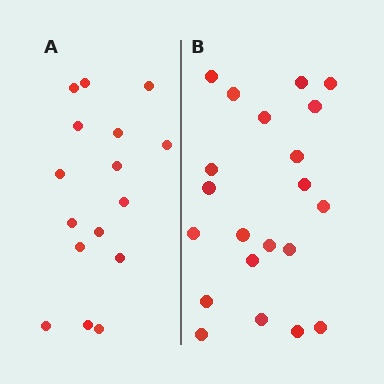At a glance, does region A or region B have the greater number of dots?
Region B (the right region) has more dots.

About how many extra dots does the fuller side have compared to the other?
Region B has about 5 more dots than region A.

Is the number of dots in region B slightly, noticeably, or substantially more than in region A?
Region B has noticeably more, but not dramatically so. The ratio is roughly 1.3 to 1.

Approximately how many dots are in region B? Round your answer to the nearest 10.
About 20 dots. (The exact count is 21, which rounds to 20.)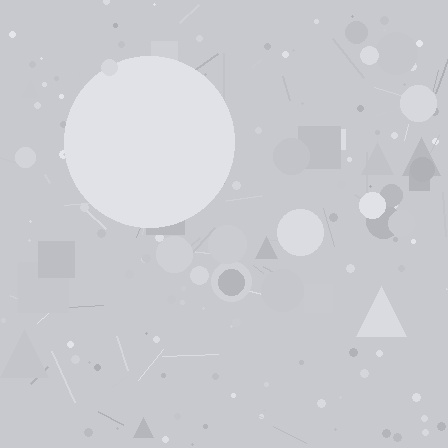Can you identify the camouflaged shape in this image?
The camouflaged shape is a circle.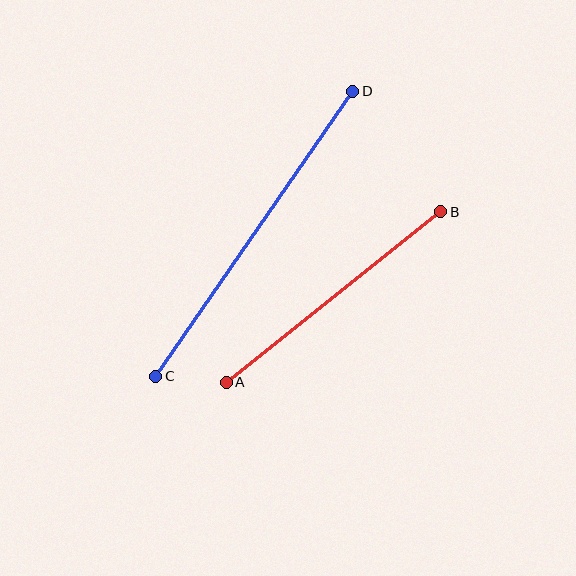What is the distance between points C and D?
The distance is approximately 347 pixels.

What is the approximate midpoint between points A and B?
The midpoint is at approximately (333, 297) pixels.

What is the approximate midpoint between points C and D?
The midpoint is at approximately (254, 234) pixels.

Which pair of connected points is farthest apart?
Points C and D are farthest apart.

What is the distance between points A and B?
The distance is approximately 274 pixels.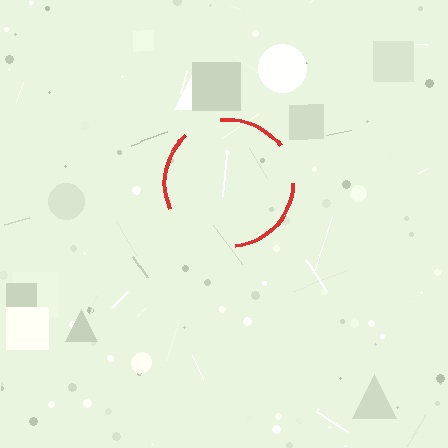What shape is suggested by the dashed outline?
The dashed outline suggests a circle.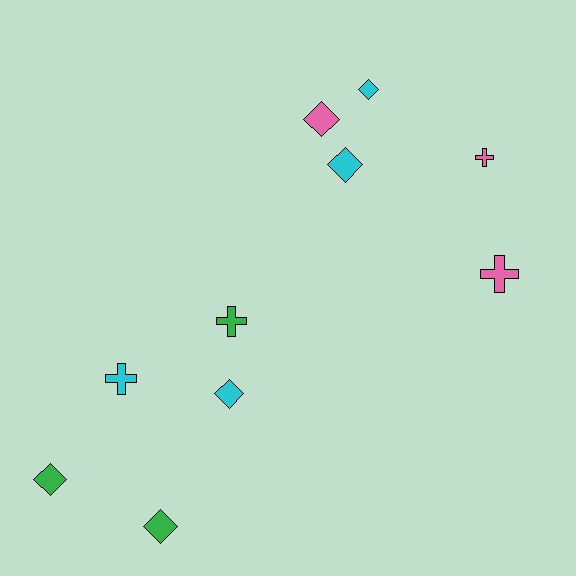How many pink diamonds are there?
There is 1 pink diamond.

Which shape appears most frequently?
Diamond, with 6 objects.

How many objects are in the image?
There are 10 objects.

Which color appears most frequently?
Cyan, with 4 objects.